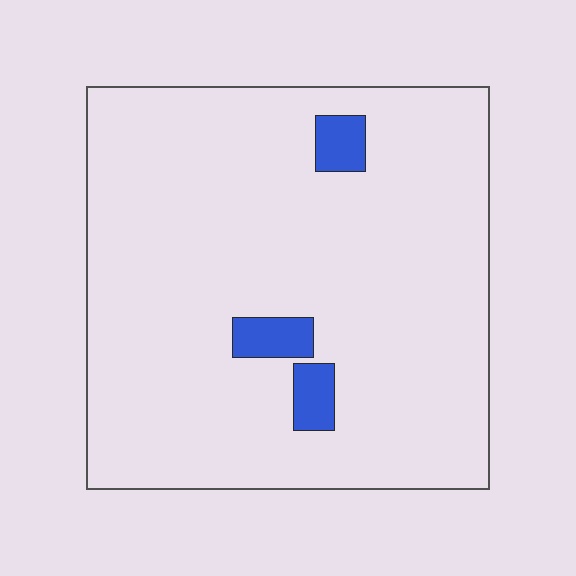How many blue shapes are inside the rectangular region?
3.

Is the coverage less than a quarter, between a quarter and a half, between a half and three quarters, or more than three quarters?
Less than a quarter.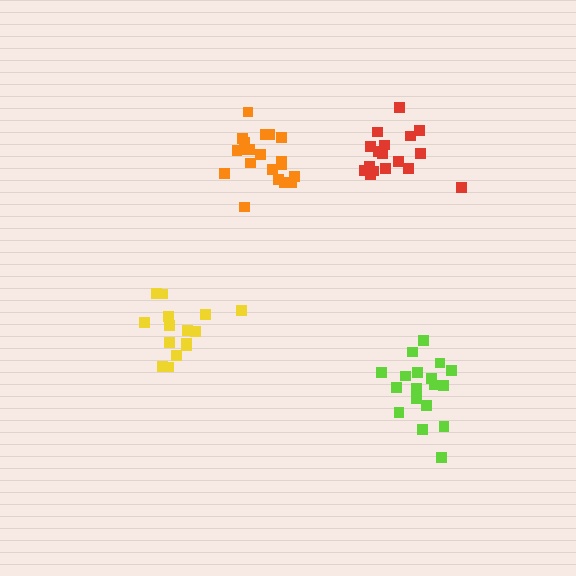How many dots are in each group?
Group 1: 17 dots, Group 2: 15 dots, Group 3: 20 dots, Group 4: 18 dots (70 total).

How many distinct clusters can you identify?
There are 4 distinct clusters.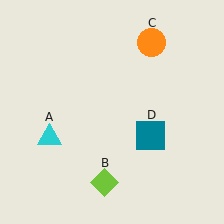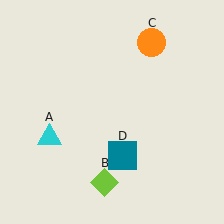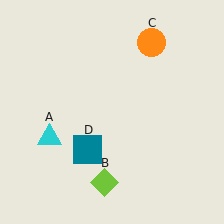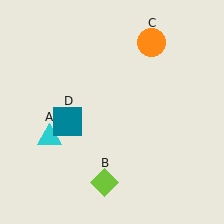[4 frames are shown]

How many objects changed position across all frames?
1 object changed position: teal square (object D).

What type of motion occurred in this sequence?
The teal square (object D) rotated clockwise around the center of the scene.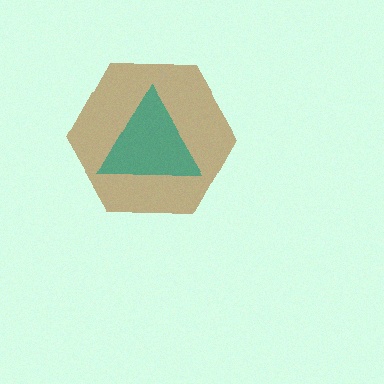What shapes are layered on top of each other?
The layered shapes are: a brown hexagon, a teal triangle.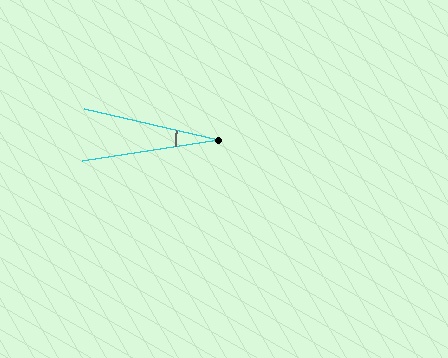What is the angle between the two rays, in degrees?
Approximately 22 degrees.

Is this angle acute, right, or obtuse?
It is acute.